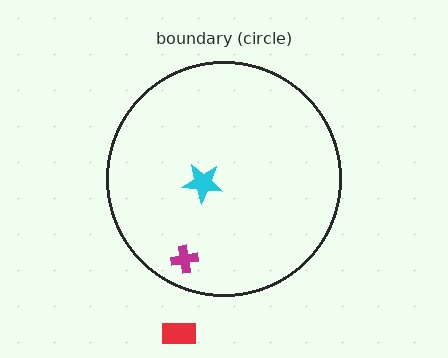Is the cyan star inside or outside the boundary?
Inside.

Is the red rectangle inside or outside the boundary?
Outside.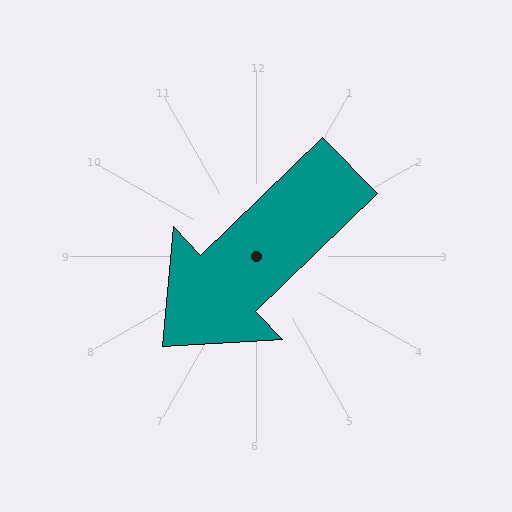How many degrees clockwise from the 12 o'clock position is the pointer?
Approximately 226 degrees.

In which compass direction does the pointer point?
Southwest.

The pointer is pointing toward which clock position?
Roughly 8 o'clock.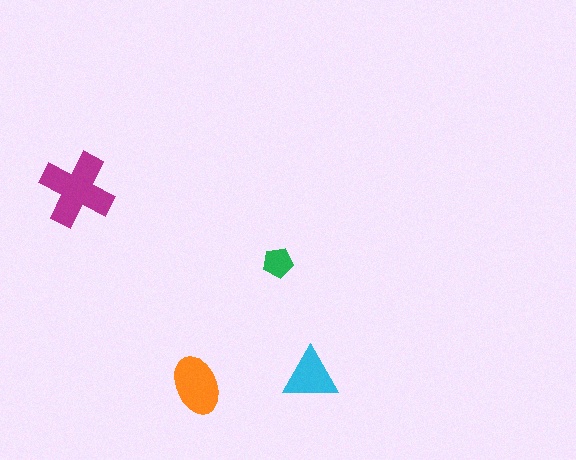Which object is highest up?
The magenta cross is topmost.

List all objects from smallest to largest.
The green pentagon, the cyan triangle, the orange ellipse, the magenta cross.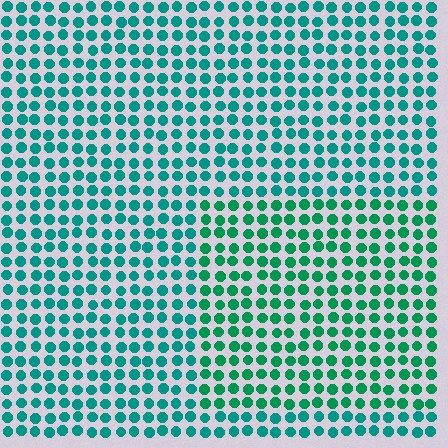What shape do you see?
I see a rectangle.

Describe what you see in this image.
The image is filled with small teal elements in a uniform arrangement. A rectangle-shaped region is visible where the elements are tinted to a slightly different hue, forming a subtle color boundary.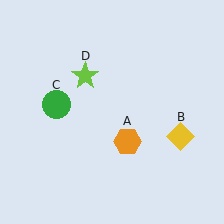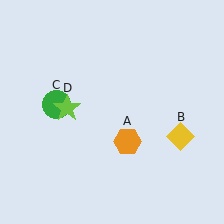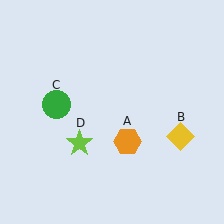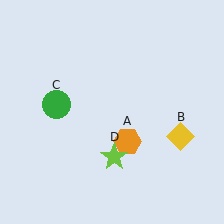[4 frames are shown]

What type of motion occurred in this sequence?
The lime star (object D) rotated counterclockwise around the center of the scene.